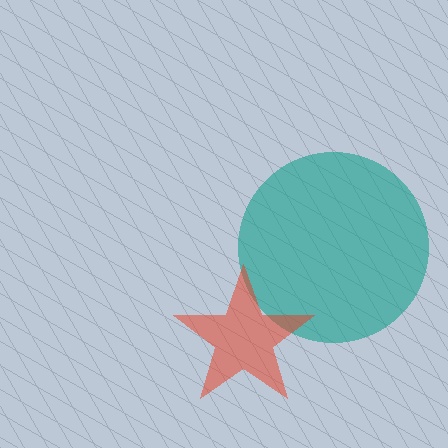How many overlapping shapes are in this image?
There are 2 overlapping shapes in the image.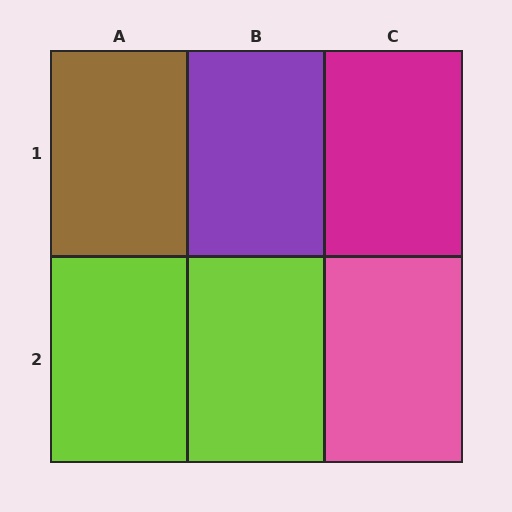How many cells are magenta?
1 cell is magenta.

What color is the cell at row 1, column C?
Magenta.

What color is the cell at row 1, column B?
Purple.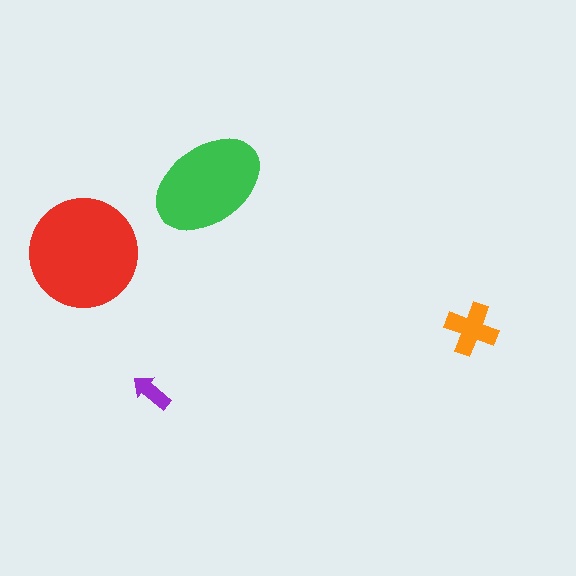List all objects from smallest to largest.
The purple arrow, the orange cross, the green ellipse, the red circle.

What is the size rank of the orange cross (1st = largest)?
3rd.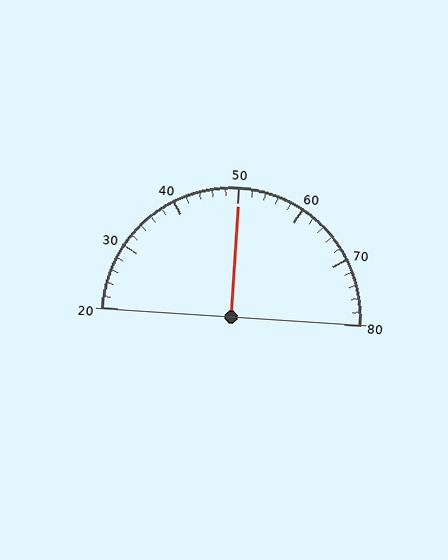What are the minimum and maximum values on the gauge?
The gauge ranges from 20 to 80.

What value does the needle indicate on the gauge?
The needle indicates approximately 50.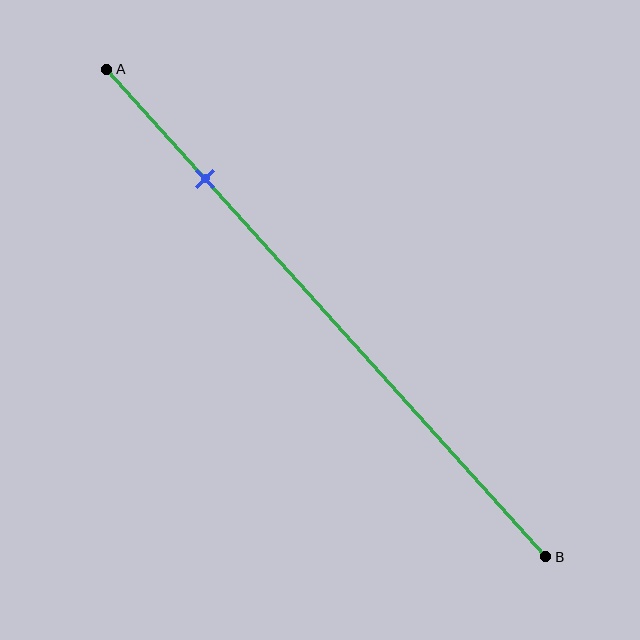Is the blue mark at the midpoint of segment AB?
No, the mark is at about 20% from A, not at the 50% midpoint.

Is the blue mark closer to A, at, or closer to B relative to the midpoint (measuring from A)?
The blue mark is closer to point A than the midpoint of segment AB.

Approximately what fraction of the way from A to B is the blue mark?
The blue mark is approximately 20% of the way from A to B.